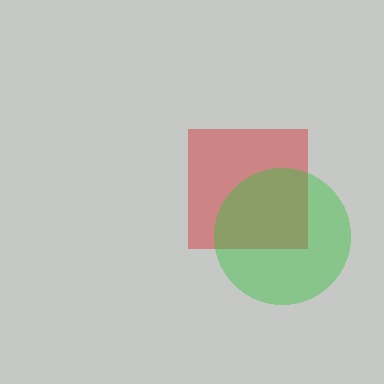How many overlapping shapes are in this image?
There are 2 overlapping shapes in the image.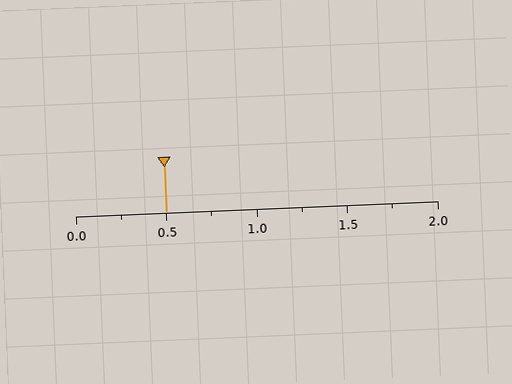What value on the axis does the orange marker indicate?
The marker indicates approximately 0.5.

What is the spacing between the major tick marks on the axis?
The major ticks are spaced 0.5 apart.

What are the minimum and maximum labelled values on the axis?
The axis runs from 0.0 to 2.0.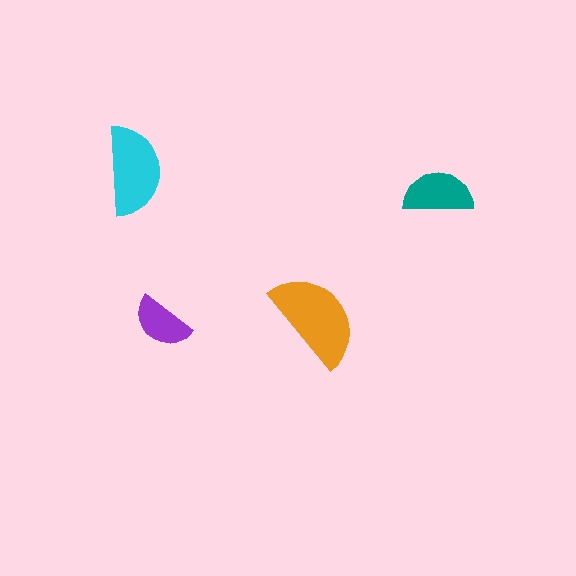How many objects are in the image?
There are 4 objects in the image.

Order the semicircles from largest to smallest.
the orange one, the cyan one, the teal one, the purple one.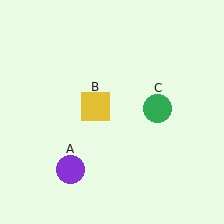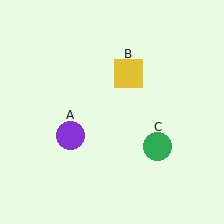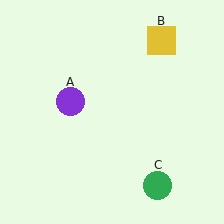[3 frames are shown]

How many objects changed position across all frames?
3 objects changed position: purple circle (object A), yellow square (object B), green circle (object C).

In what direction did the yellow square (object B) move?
The yellow square (object B) moved up and to the right.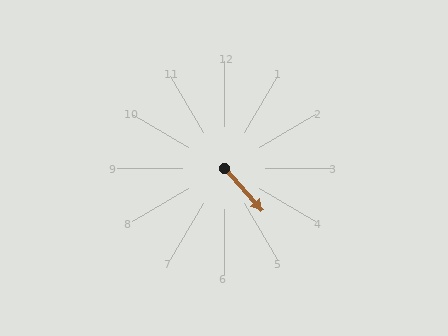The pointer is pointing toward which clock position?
Roughly 5 o'clock.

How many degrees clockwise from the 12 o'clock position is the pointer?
Approximately 138 degrees.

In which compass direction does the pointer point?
Southeast.